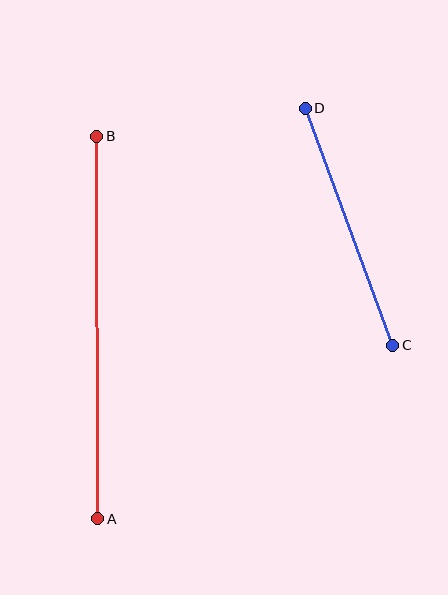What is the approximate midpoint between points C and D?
The midpoint is at approximately (349, 227) pixels.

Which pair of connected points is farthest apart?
Points A and B are farthest apart.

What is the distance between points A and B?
The distance is approximately 382 pixels.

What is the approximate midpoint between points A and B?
The midpoint is at approximately (97, 327) pixels.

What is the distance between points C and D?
The distance is approximately 253 pixels.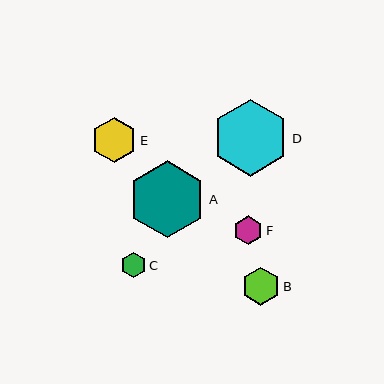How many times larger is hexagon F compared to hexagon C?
Hexagon F is approximately 1.1 times the size of hexagon C.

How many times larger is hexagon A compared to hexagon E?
Hexagon A is approximately 1.7 times the size of hexagon E.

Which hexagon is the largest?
Hexagon A is the largest with a size of approximately 77 pixels.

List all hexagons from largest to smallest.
From largest to smallest: A, D, E, B, F, C.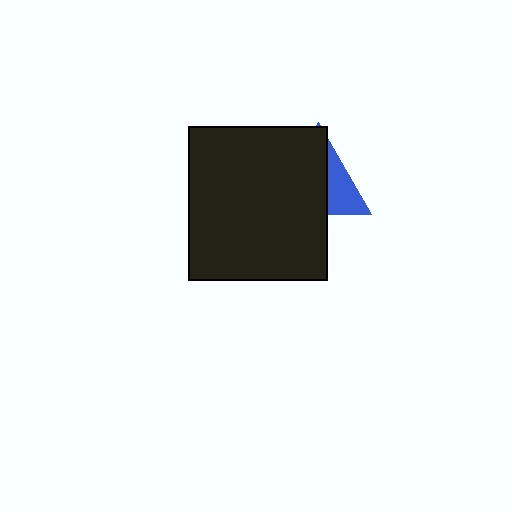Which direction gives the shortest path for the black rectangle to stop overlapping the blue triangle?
Moving left gives the shortest separation.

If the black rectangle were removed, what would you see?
You would see the complete blue triangle.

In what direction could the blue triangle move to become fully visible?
The blue triangle could move right. That would shift it out from behind the black rectangle entirely.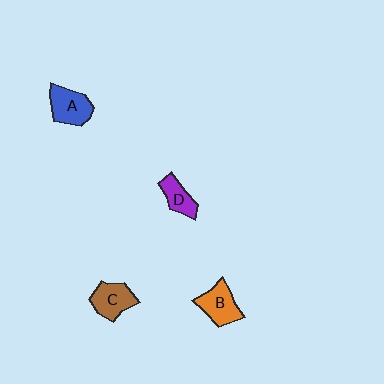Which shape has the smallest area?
Shape D (purple).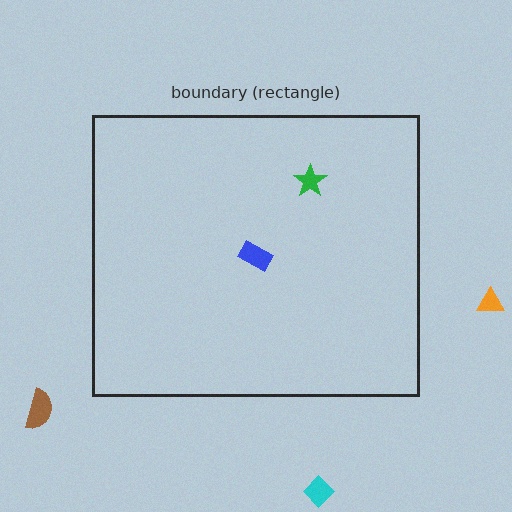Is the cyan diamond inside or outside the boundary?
Outside.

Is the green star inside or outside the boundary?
Inside.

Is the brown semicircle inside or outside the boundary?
Outside.